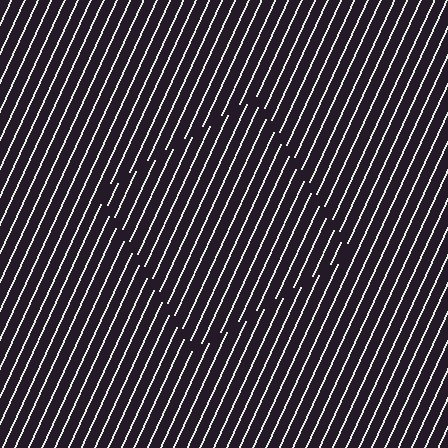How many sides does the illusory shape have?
4 sides — the line-ends trace a square.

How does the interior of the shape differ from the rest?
The interior of the shape contains the same grating, shifted by half a period — the contour is defined by the phase discontinuity where line-ends from the inner and outer gratings abut.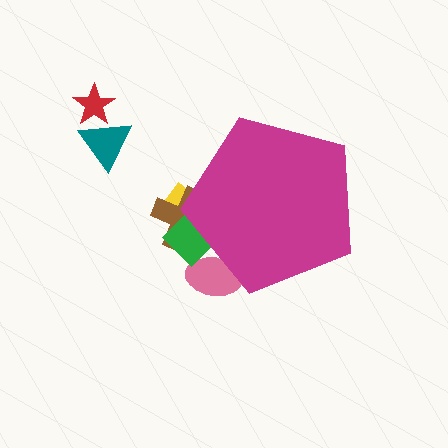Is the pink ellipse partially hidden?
Yes, the pink ellipse is partially hidden behind the magenta pentagon.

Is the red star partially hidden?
No, the red star is fully visible.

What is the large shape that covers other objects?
A magenta pentagon.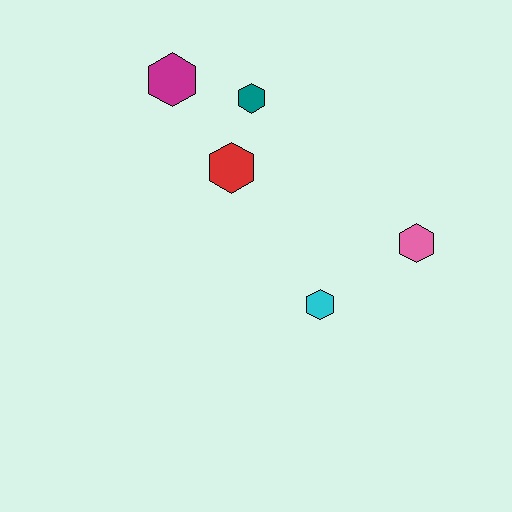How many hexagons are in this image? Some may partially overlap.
There are 5 hexagons.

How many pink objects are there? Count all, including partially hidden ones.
There is 1 pink object.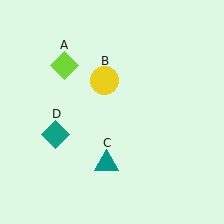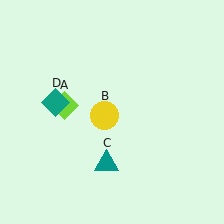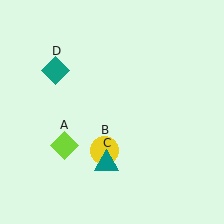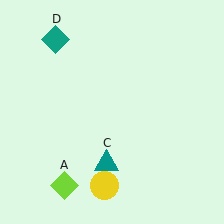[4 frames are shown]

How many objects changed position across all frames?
3 objects changed position: lime diamond (object A), yellow circle (object B), teal diamond (object D).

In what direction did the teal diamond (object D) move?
The teal diamond (object D) moved up.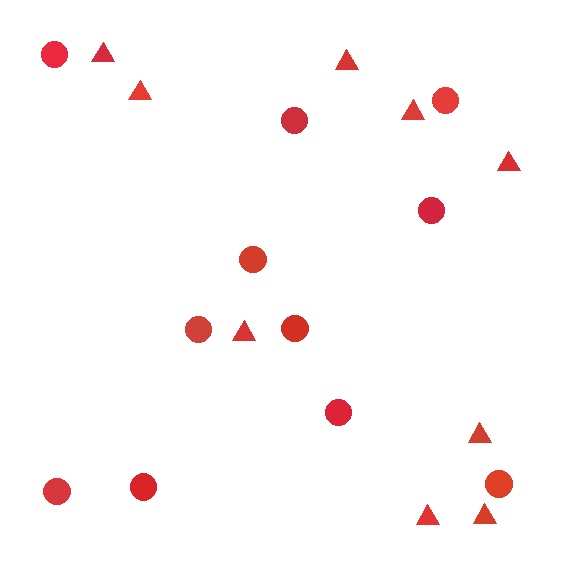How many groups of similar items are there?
There are 2 groups: one group of triangles (9) and one group of circles (11).